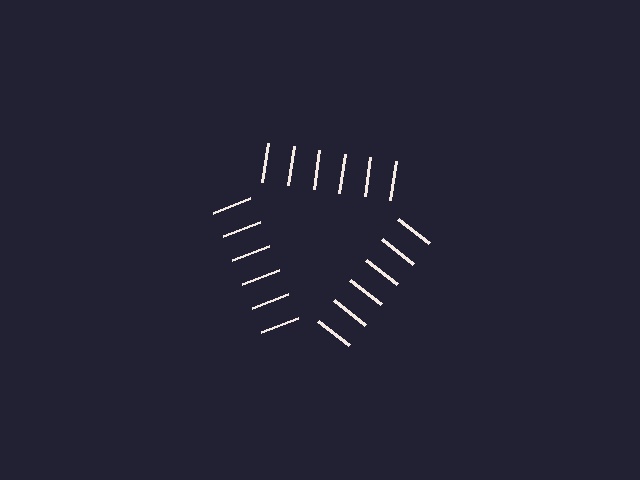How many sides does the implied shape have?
3 sides — the line-ends trace a triangle.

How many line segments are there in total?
18 — 6 along each of the 3 edges.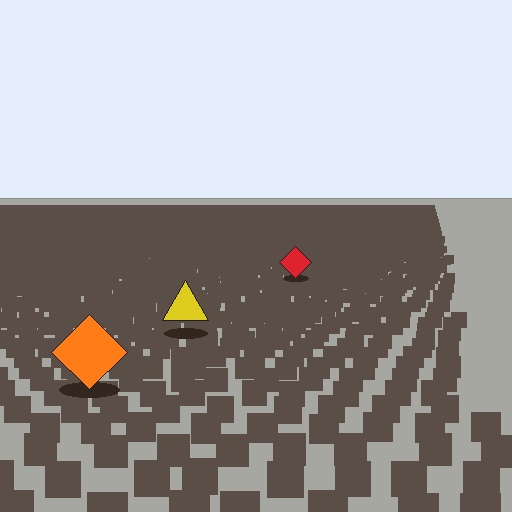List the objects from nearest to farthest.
From nearest to farthest: the orange diamond, the yellow triangle, the red diamond.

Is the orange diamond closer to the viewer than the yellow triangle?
Yes. The orange diamond is closer — you can tell from the texture gradient: the ground texture is coarser near it.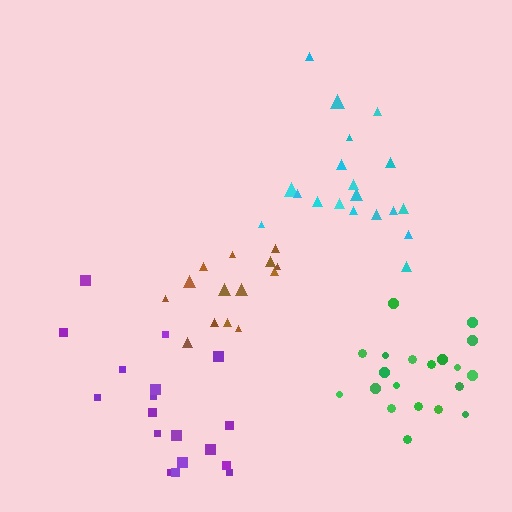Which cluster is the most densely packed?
Green.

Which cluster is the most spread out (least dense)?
Purple.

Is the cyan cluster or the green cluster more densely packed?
Green.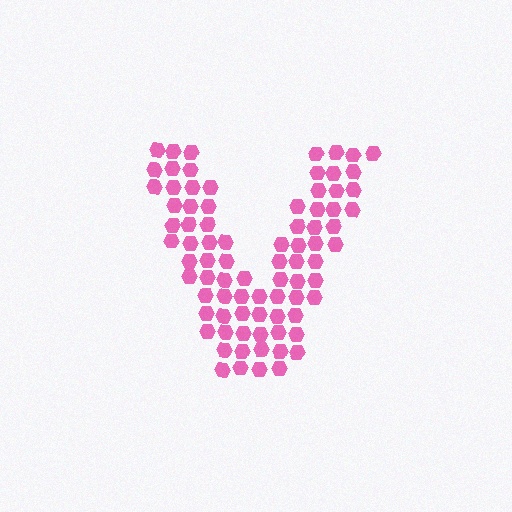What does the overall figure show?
The overall figure shows the letter V.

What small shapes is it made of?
It is made of small hexagons.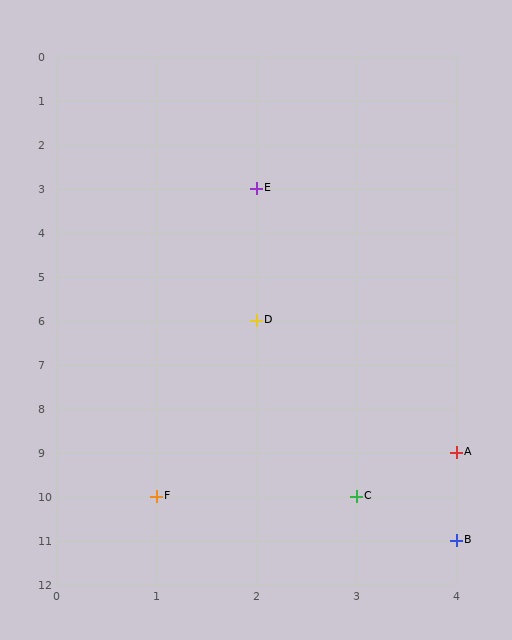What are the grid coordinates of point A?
Point A is at grid coordinates (4, 9).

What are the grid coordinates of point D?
Point D is at grid coordinates (2, 6).